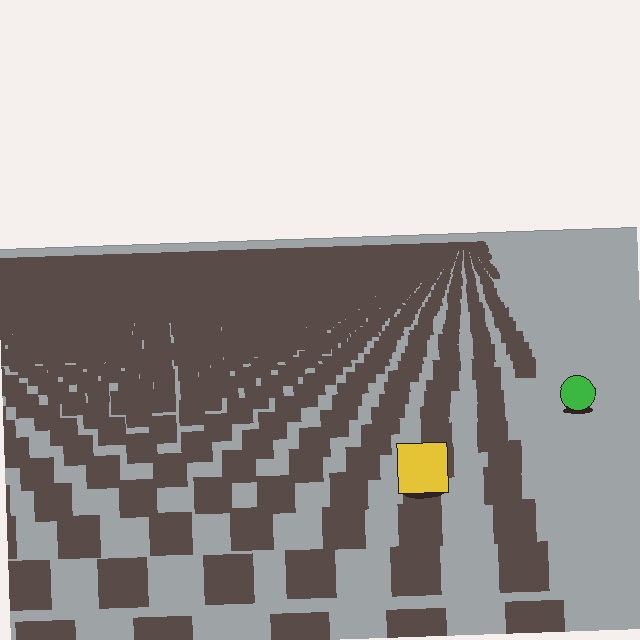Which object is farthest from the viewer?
The green circle is farthest from the viewer. It appears smaller and the ground texture around it is denser.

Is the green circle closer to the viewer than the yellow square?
No. The yellow square is closer — you can tell from the texture gradient: the ground texture is coarser near it.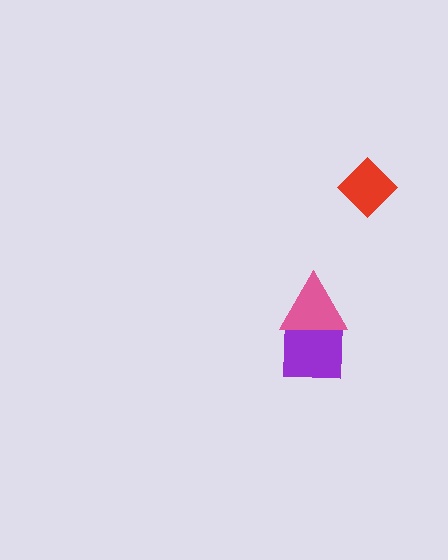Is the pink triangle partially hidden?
No, no other shape covers it.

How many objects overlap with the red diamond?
0 objects overlap with the red diamond.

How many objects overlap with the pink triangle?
1 object overlaps with the pink triangle.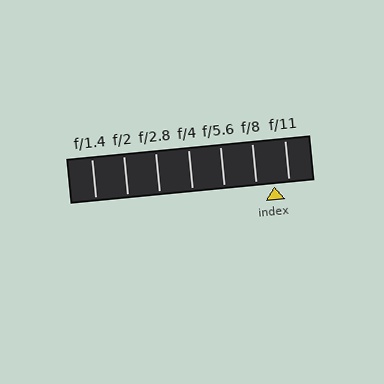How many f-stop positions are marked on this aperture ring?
There are 7 f-stop positions marked.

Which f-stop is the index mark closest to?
The index mark is closest to f/11.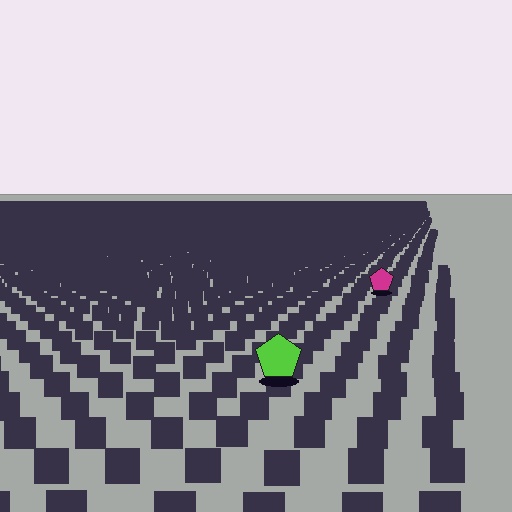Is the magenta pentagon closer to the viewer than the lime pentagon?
No. The lime pentagon is closer — you can tell from the texture gradient: the ground texture is coarser near it.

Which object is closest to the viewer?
The lime pentagon is closest. The texture marks near it are larger and more spread out.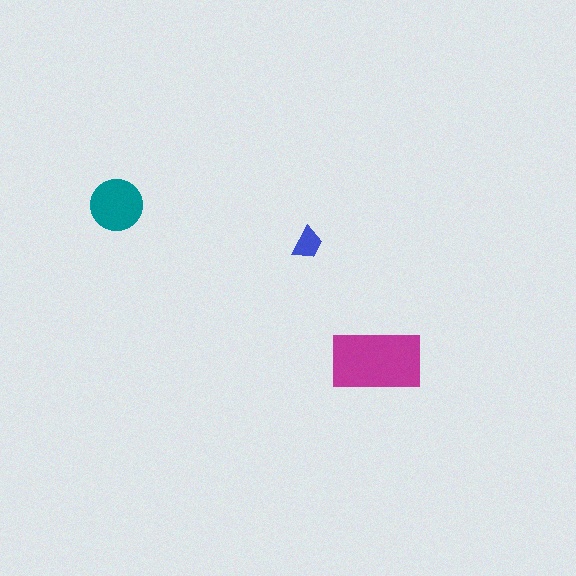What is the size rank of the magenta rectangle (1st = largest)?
1st.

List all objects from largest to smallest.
The magenta rectangle, the teal circle, the blue trapezoid.